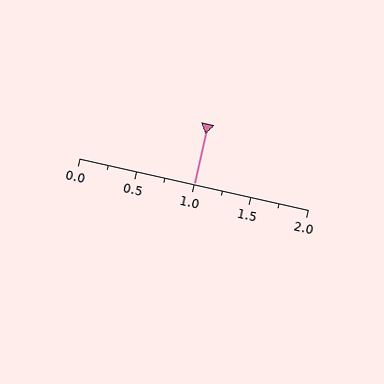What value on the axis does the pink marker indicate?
The marker indicates approximately 1.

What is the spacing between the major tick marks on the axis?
The major ticks are spaced 0.5 apart.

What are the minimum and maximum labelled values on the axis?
The axis runs from 0.0 to 2.0.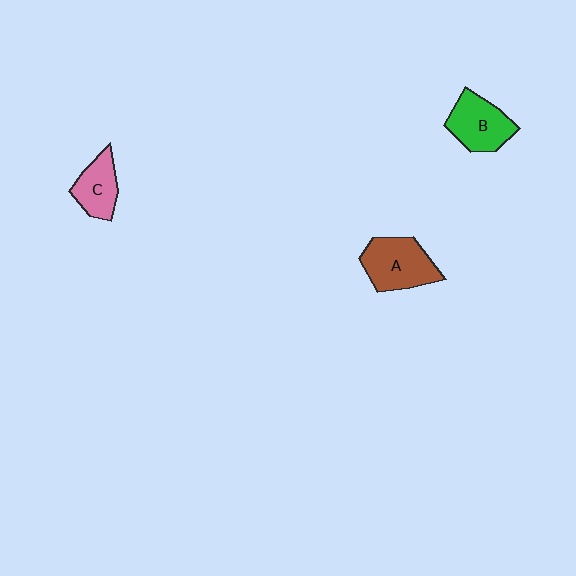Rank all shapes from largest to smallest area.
From largest to smallest: A (brown), B (green), C (pink).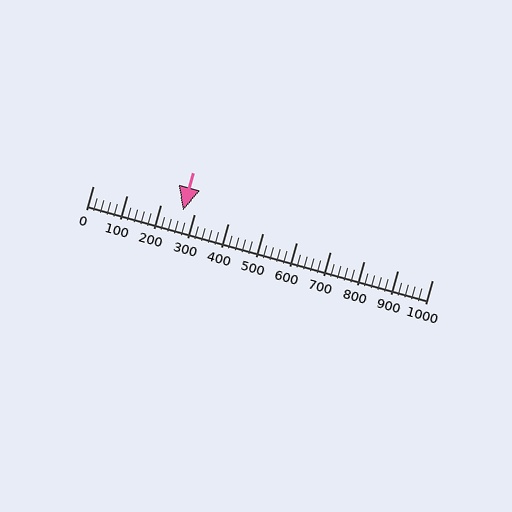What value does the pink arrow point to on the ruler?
The pink arrow points to approximately 265.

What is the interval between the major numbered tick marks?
The major tick marks are spaced 100 units apart.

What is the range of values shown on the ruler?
The ruler shows values from 0 to 1000.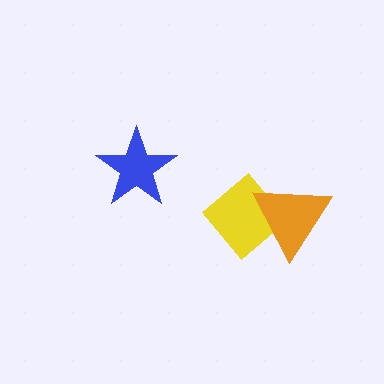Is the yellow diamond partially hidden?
Yes, it is partially covered by another shape.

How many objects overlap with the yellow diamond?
1 object overlaps with the yellow diamond.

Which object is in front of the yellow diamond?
The orange triangle is in front of the yellow diamond.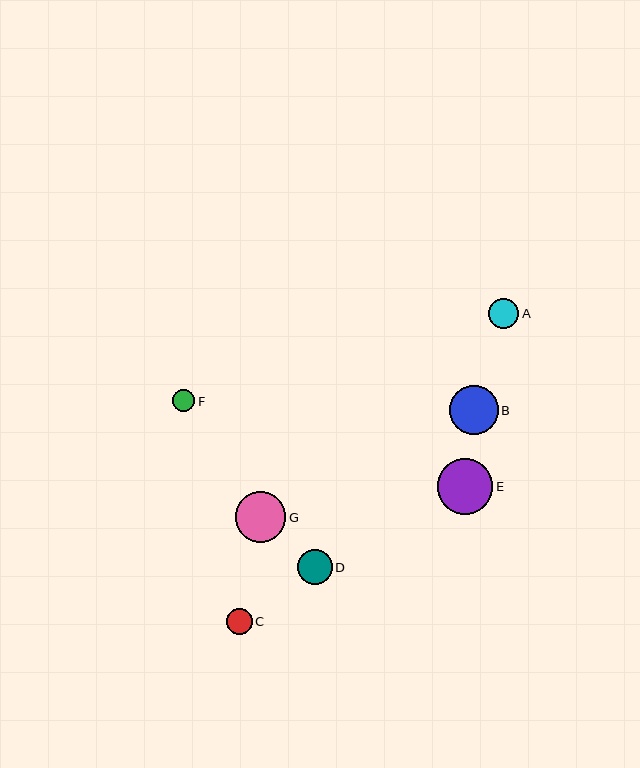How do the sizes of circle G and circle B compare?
Circle G and circle B are approximately the same size.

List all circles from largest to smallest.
From largest to smallest: E, G, B, D, A, C, F.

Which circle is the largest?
Circle E is the largest with a size of approximately 55 pixels.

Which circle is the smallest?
Circle F is the smallest with a size of approximately 22 pixels.